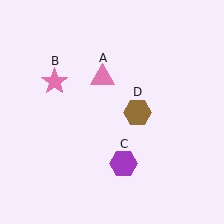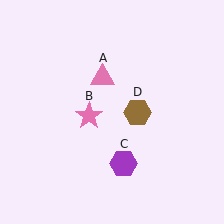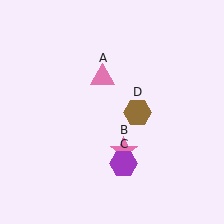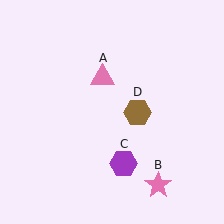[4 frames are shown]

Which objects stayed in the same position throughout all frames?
Pink triangle (object A) and purple hexagon (object C) and brown hexagon (object D) remained stationary.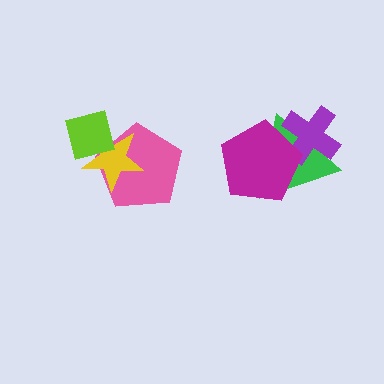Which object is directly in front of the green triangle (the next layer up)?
The purple cross is directly in front of the green triangle.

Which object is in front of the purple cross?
The magenta pentagon is in front of the purple cross.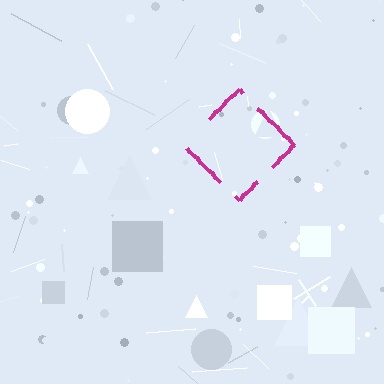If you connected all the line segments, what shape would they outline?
They would outline a diamond.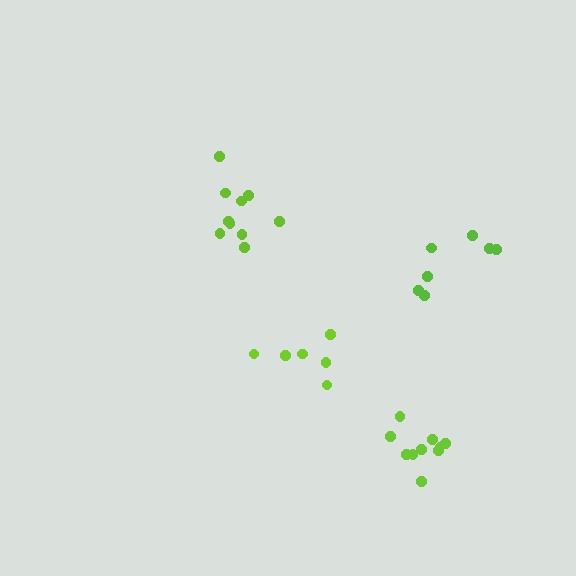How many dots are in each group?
Group 1: 6 dots, Group 2: 10 dots, Group 3: 7 dots, Group 4: 10 dots (33 total).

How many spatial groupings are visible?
There are 4 spatial groupings.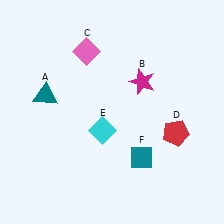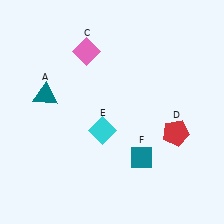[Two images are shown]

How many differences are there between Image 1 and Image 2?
There is 1 difference between the two images.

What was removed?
The magenta star (B) was removed in Image 2.